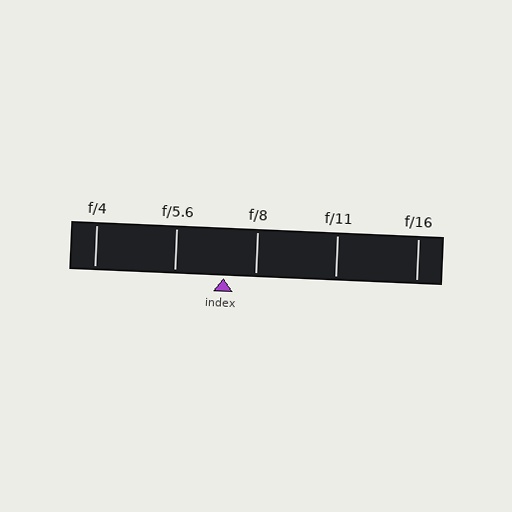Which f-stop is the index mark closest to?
The index mark is closest to f/8.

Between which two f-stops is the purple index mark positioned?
The index mark is between f/5.6 and f/8.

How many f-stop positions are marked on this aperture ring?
There are 5 f-stop positions marked.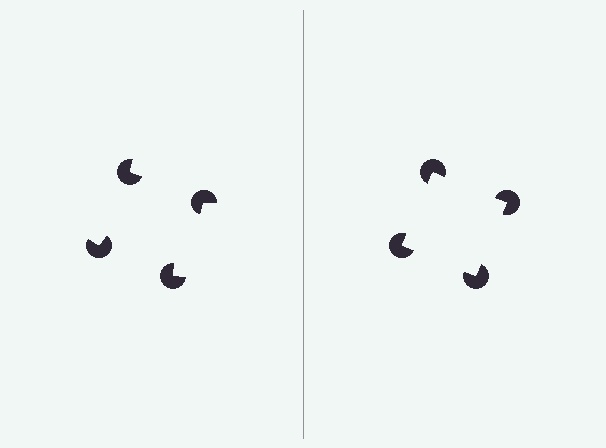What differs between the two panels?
The pac-man discs are positioned identically on both sides; only the wedge orientations differ. On the right they align to a square; on the left they are misaligned.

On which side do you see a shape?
An illusory square appears on the right side. On the left side the wedge cuts are rotated, so no coherent shape forms.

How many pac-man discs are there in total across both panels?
8 — 4 on each side.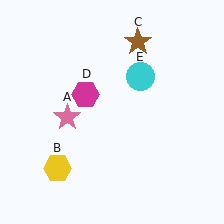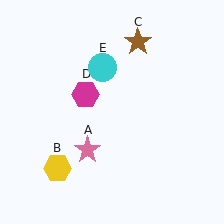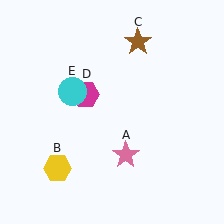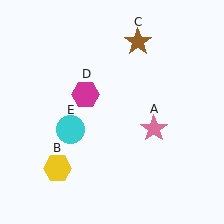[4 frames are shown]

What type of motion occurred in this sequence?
The pink star (object A), cyan circle (object E) rotated counterclockwise around the center of the scene.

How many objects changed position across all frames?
2 objects changed position: pink star (object A), cyan circle (object E).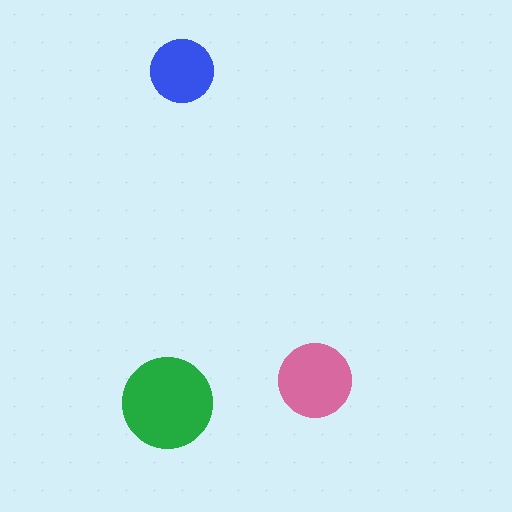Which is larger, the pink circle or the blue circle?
The pink one.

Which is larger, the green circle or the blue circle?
The green one.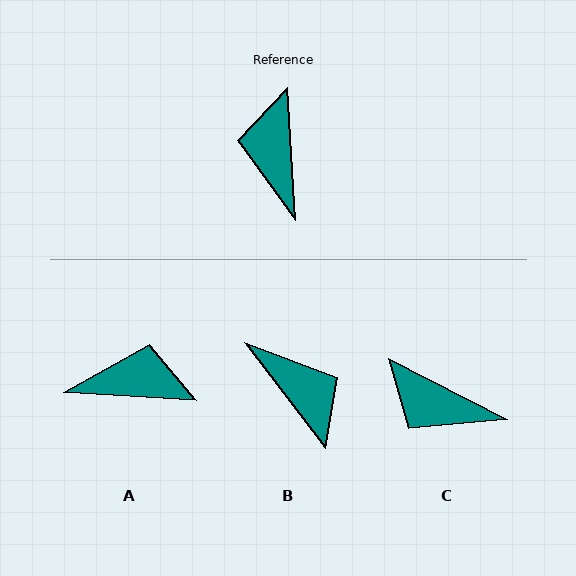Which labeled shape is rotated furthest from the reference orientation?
B, about 146 degrees away.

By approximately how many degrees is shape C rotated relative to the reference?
Approximately 59 degrees counter-clockwise.